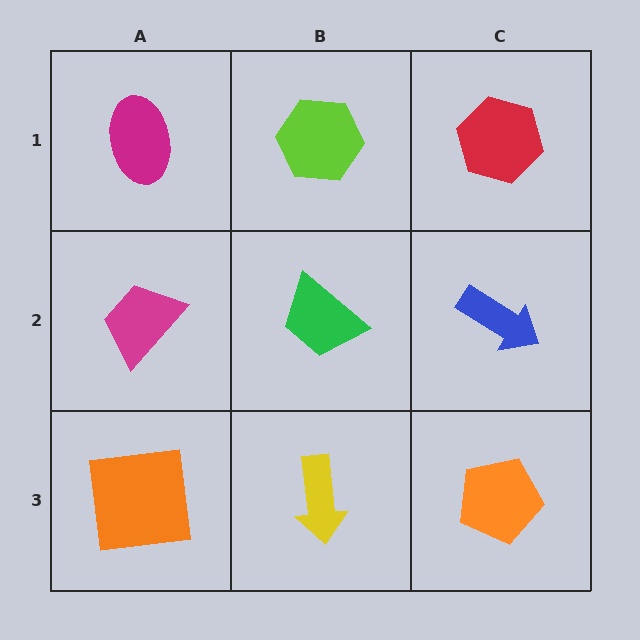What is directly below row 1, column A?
A magenta trapezoid.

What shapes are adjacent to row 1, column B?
A green trapezoid (row 2, column B), a magenta ellipse (row 1, column A), a red hexagon (row 1, column C).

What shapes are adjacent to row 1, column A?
A magenta trapezoid (row 2, column A), a lime hexagon (row 1, column B).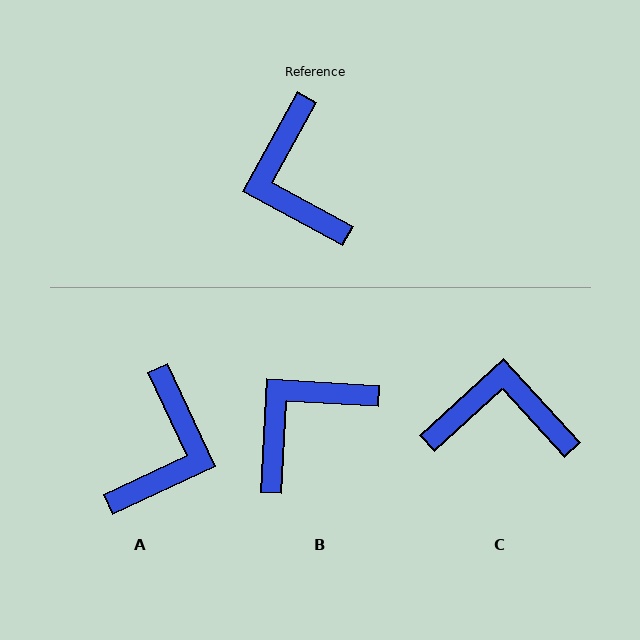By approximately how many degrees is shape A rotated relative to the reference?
Approximately 144 degrees counter-clockwise.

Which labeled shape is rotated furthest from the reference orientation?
A, about 144 degrees away.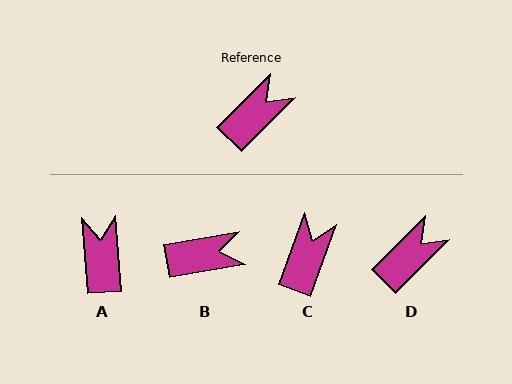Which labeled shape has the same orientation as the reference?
D.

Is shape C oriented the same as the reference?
No, it is off by about 25 degrees.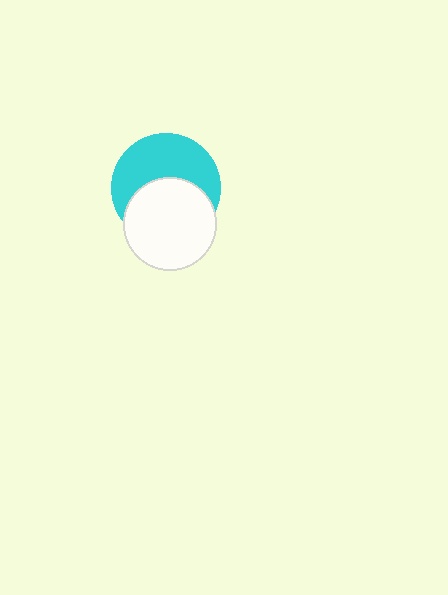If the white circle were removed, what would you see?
You would see the complete cyan circle.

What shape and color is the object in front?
The object in front is a white circle.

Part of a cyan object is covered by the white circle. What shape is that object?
It is a circle.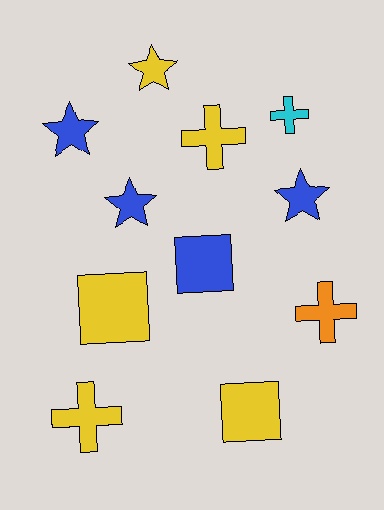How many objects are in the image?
There are 11 objects.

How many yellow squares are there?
There are 2 yellow squares.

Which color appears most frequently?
Yellow, with 5 objects.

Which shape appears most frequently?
Cross, with 4 objects.